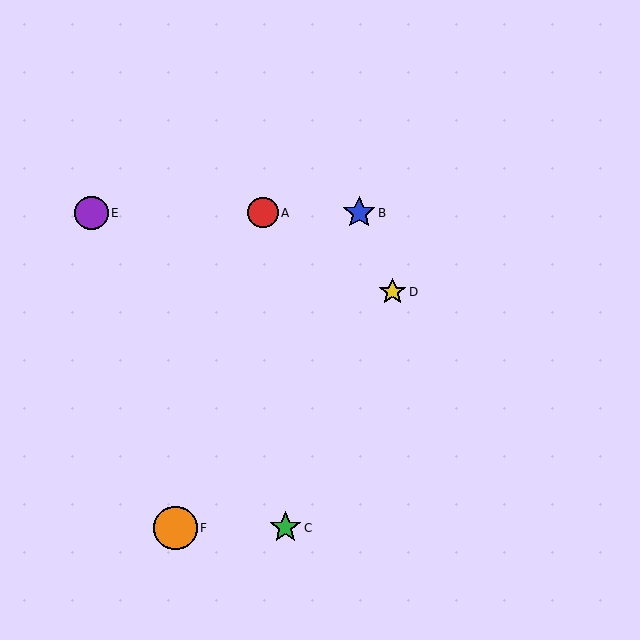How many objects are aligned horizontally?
3 objects (A, B, E) are aligned horizontally.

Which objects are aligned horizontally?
Objects A, B, E are aligned horizontally.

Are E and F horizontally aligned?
No, E is at y≈213 and F is at y≈528.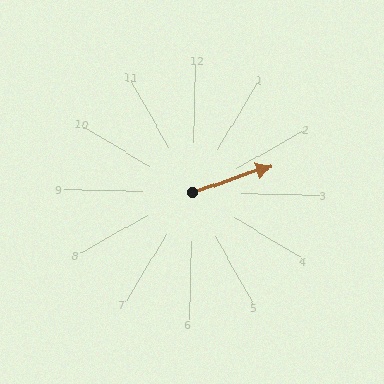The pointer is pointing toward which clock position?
Roughly 2 o'clock.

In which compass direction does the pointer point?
East.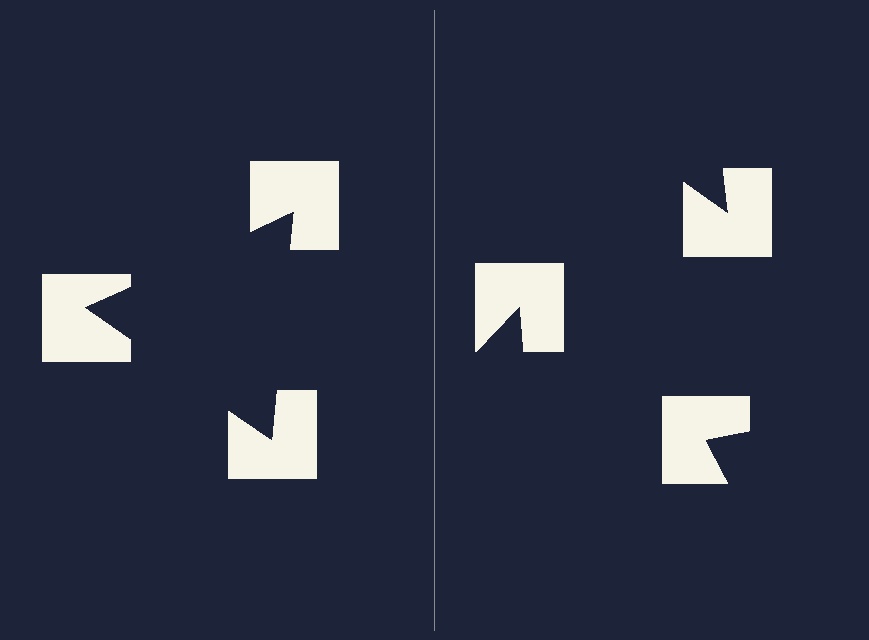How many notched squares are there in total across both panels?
6 — 3 on each side.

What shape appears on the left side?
An illusory triangle.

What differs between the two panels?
The notched squares are positioned identically on both sides; only the wedge orientations differ. On the left they align to a triangle; on the right they are misaligned.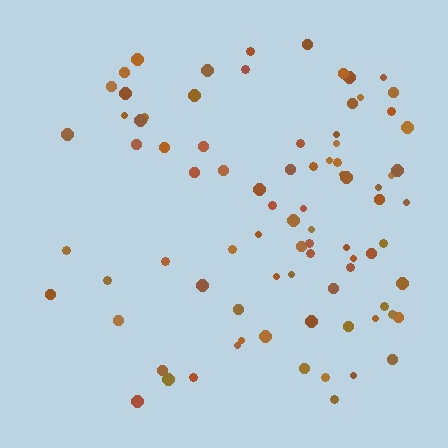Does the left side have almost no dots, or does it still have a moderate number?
Still a moderate number, just noticeably fewer than the right.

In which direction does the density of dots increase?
From left to right, with the right side densest.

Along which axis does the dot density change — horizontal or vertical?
Horizontal.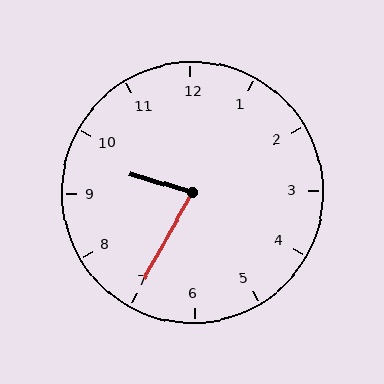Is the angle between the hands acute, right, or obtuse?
It is acute.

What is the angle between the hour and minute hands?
Approximately 78 degrees.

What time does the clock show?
9:35.